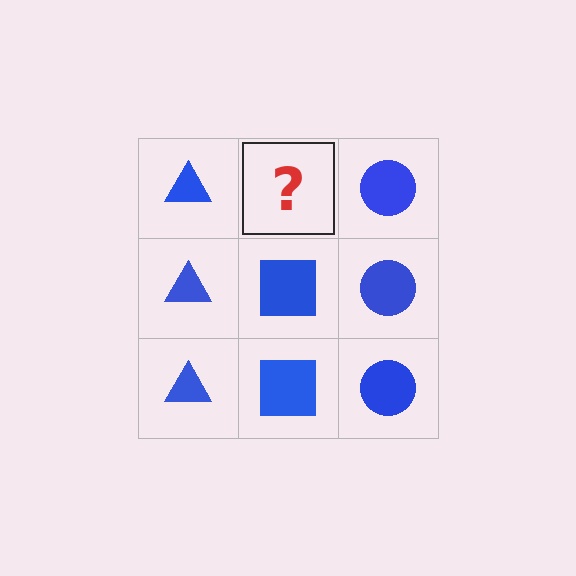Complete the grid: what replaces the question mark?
The question mark should be replaced with a blue square.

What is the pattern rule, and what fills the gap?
The rule is that each column has a consistent shape. The gap should be filled with a blue square.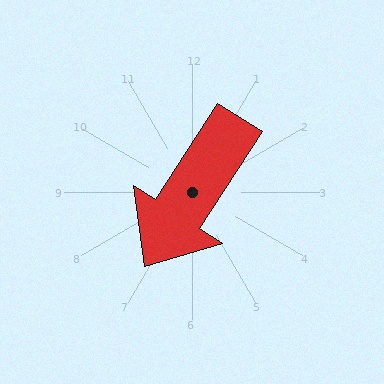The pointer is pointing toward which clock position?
Roughly 7 o'clock.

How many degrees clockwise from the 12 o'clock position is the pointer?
Approximately 213 degrees.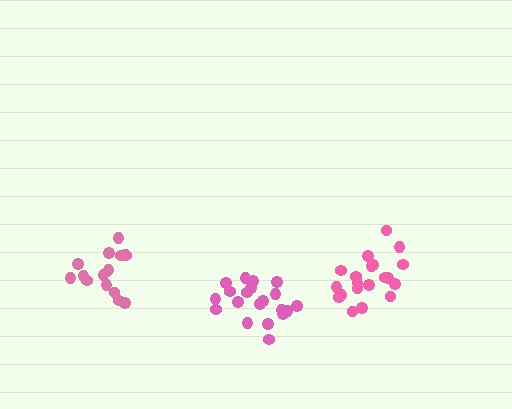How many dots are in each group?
Group 1: 15 dots, Group 2: 20 dots, Group 3: 20 dots (55 total).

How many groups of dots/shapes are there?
There are 3 groups.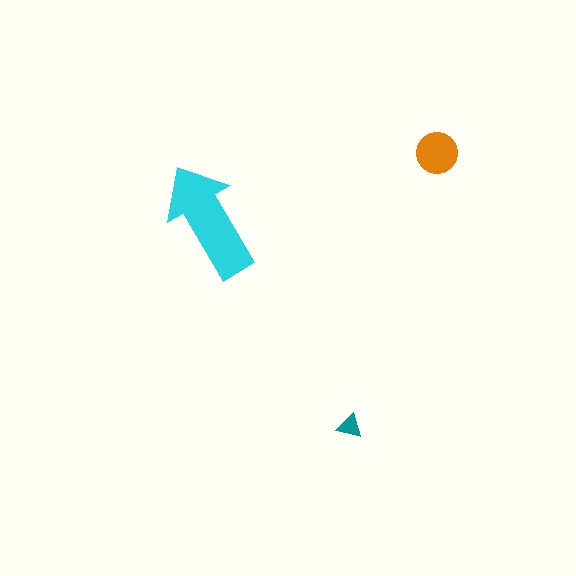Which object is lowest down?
The teal triangle is bottommost.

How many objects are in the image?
There are 3 objects in the image.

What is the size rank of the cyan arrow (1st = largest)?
1st.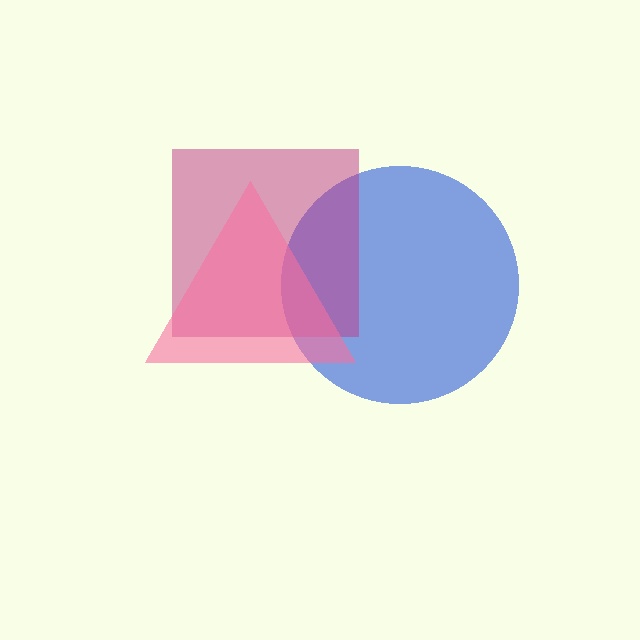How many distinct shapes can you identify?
There are 3 distinct shapes: a blue circle, a magenta square, a pink triangle.